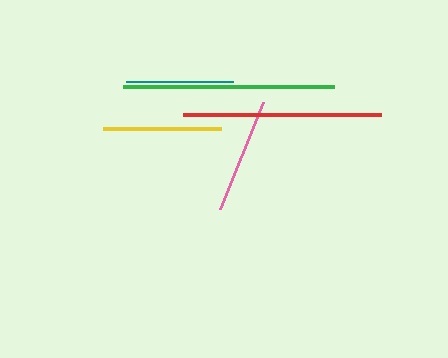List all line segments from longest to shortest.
From longest to shortest: green, red, yellow, pink, teal.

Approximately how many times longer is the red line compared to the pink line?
The red line is approximately 1.7 times the length of the pink line.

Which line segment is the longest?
The green line is the longest at approximately 211 pixels.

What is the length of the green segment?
The green segment is approximately 211 pixels long.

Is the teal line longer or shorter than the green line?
The green line is longer than the teal line.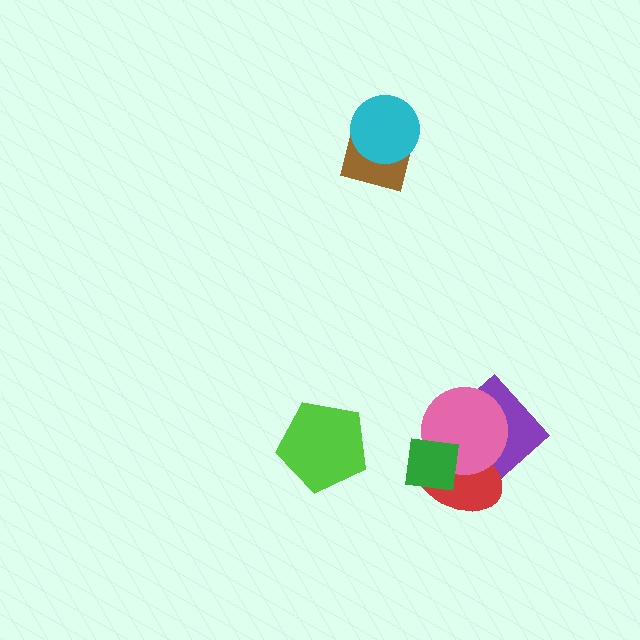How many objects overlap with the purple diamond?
2 objects overlap with the purple diamond.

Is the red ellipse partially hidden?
Yes, it is partially covered by another shape.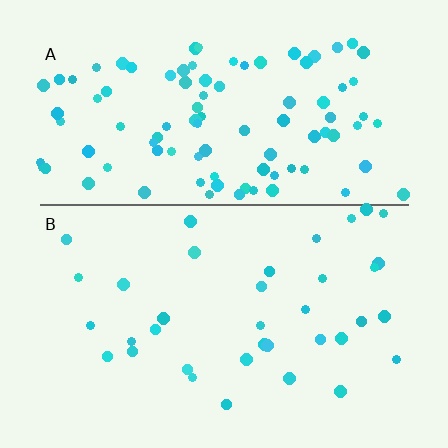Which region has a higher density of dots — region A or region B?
A (the top).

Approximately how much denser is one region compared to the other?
Approximately 2.7× — region A over region B.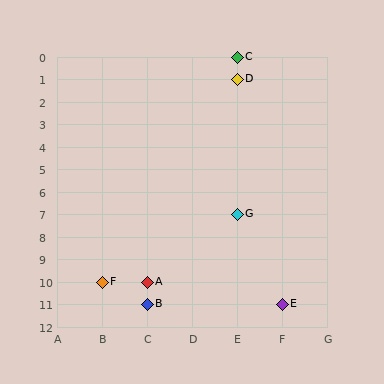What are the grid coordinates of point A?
Point A is at grid coordinates (C, 10).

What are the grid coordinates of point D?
Point D is at grid coordinates (E, 1).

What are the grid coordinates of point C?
Point C is at grid coordinates (E, 0).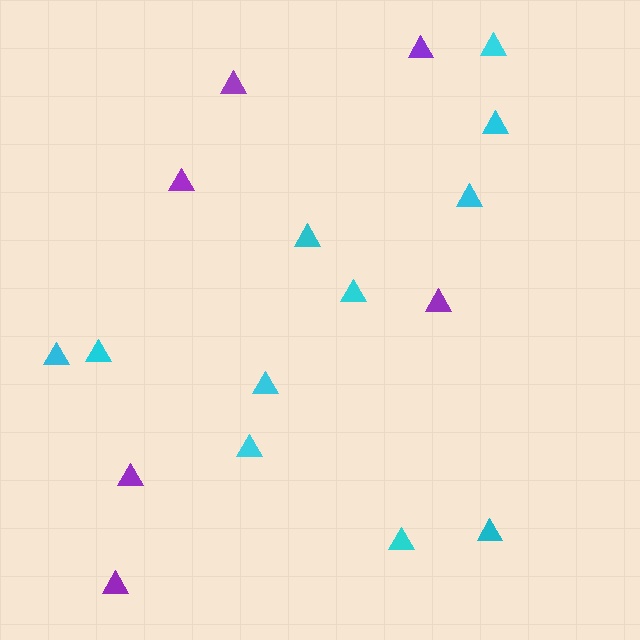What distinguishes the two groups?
There are 2 groups: one group of cyan triangles (11) and one group of purple triangles (6).